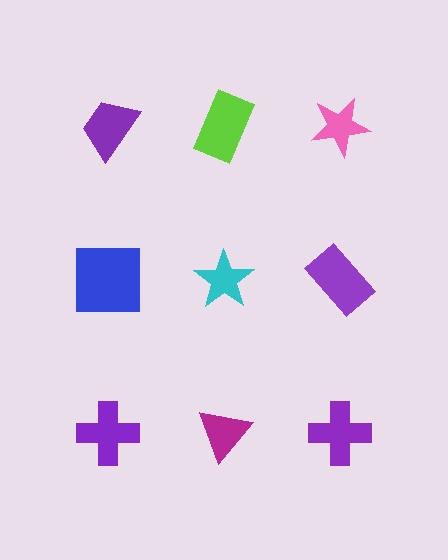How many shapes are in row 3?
3 shapes.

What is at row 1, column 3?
A pink star.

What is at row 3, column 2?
A magenta triangle.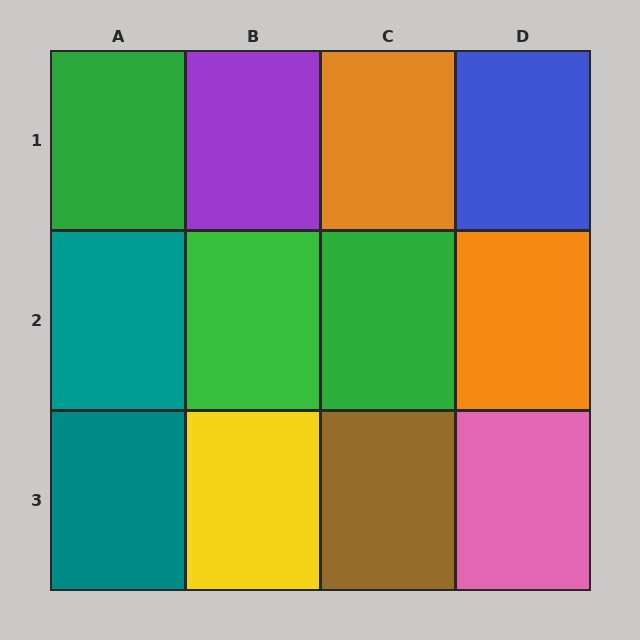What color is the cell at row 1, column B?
Purple.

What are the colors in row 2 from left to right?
Teal, green, green, orange.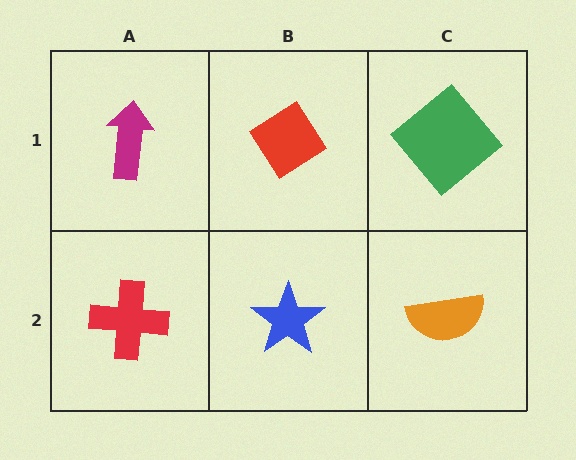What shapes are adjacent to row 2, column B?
A red diamond (row 1, column B), a red cross (row 2, column A), an orange semicircle (row 2, column C).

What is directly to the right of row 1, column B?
A green diamond.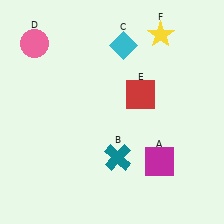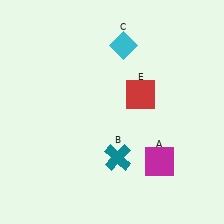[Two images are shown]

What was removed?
The yellow star (F), the pink circle (D) were removed in Image 2.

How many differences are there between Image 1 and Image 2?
There are 2 differences between the two images.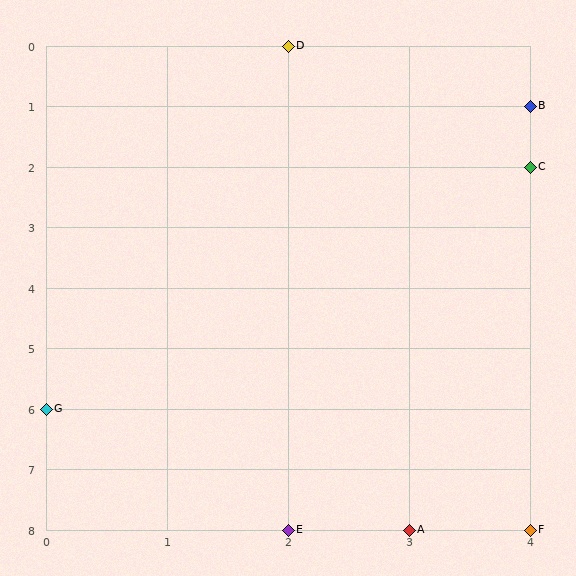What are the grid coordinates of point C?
Point C is at grid coordinates (4, 2).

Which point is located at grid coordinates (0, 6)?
Point G is at (0, 6).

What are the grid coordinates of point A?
Point A is at grid coordinates (3, 8).